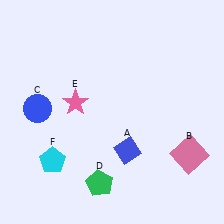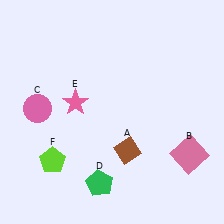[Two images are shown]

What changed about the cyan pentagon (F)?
In Image 1, F is cyan. In Image 2, it changed to lime.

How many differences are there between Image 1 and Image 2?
There are 3 differences between the two images.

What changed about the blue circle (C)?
In Image 1, C is blue. In Image 2, it changed to pink.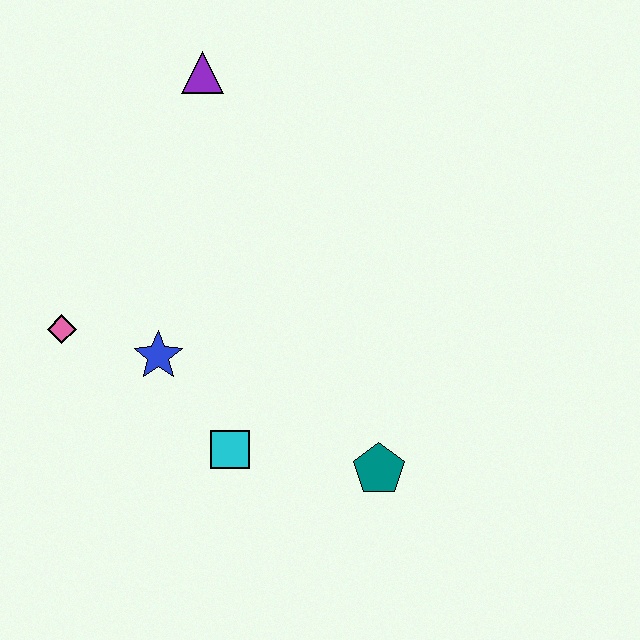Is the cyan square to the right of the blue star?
Yes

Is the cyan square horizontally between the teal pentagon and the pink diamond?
Yes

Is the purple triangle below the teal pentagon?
No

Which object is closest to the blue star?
The pink diamond is closest to the blue star.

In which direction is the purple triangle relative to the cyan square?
The purple triangle is above the cyan square.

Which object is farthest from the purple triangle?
The teal pentagon is farthest from the purple triangle.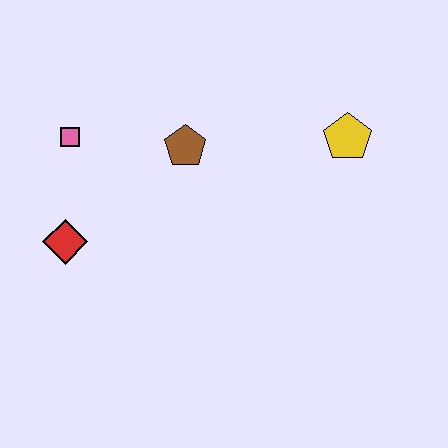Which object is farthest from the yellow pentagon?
The red diamond is farthest from the yellow pentagon.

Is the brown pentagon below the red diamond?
No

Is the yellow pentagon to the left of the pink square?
No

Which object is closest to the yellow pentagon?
The brown pentagon is closest to the yellow pentagon.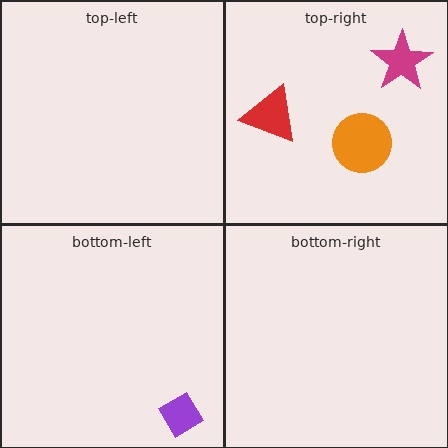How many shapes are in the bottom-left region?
1.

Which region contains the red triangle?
The top-right region.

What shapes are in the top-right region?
The red triangle, the orange circle, the magenta star.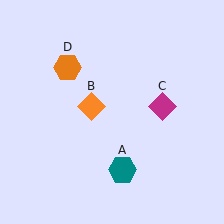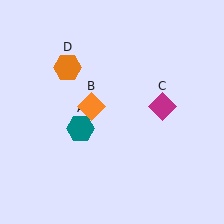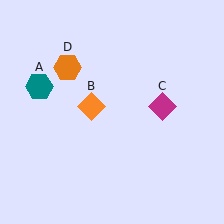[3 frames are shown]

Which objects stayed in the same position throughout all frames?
Orange diamond (object B) and magenta diamond (object C) and orange hexagon (object D) remained stationary.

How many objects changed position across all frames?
1 object changed position: teal hexagon (object A).